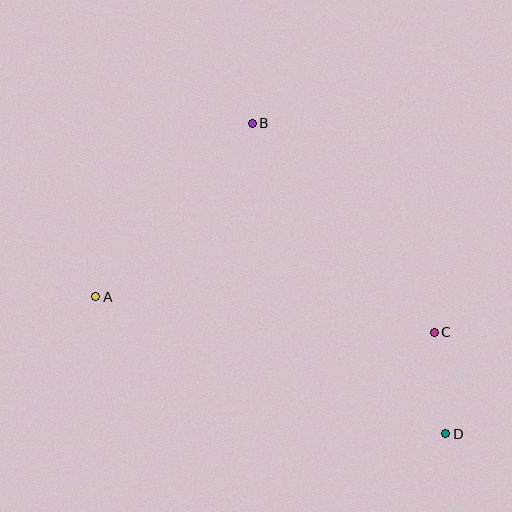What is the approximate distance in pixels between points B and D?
The distance between B and D is approximately 366 pixels.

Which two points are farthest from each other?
Points A and D are farthest from each other.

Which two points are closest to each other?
Points C and D are closest to each other.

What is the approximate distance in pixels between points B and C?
The distance between B and C is approximately 277 pixels.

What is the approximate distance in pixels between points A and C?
The distance between A and C is approximately 340 pixels.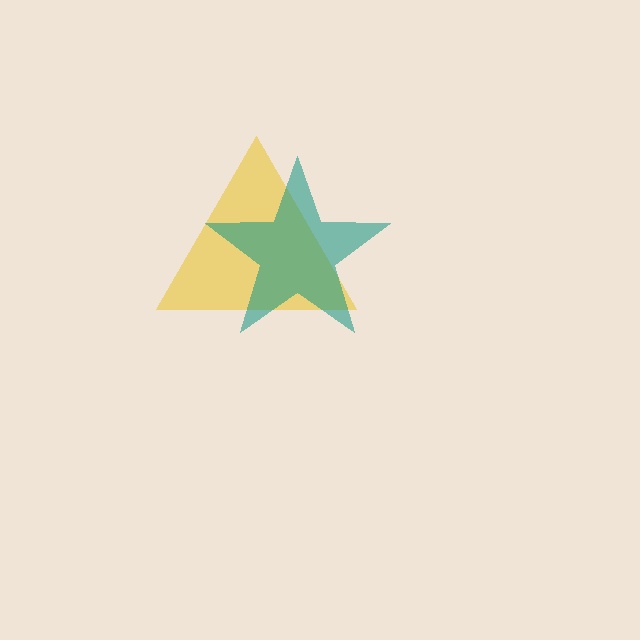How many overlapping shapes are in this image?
There are 2 overlapping shapes in the image.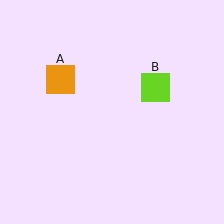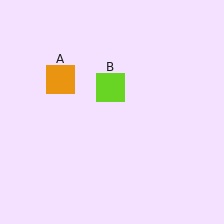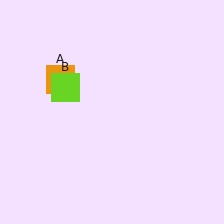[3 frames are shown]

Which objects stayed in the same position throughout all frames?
Orange square (object A) remained stationary.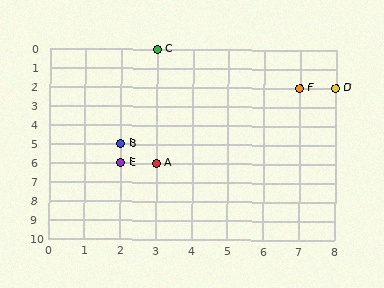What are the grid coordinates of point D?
Point D is at grid coordinates (8, 2).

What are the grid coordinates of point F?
Point F is at grid coordinates (7, 2).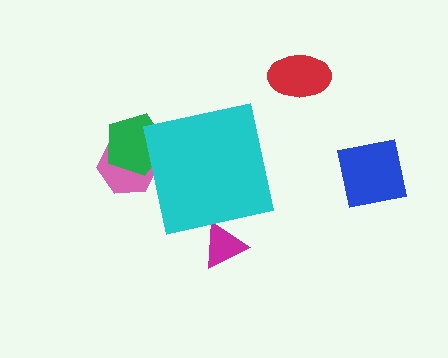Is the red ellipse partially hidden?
No, the red ellipse is fully visible.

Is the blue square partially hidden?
No, the blue square is fully visible.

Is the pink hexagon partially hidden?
Yes, the pink hexagon is partially hidden behind the cyan square.